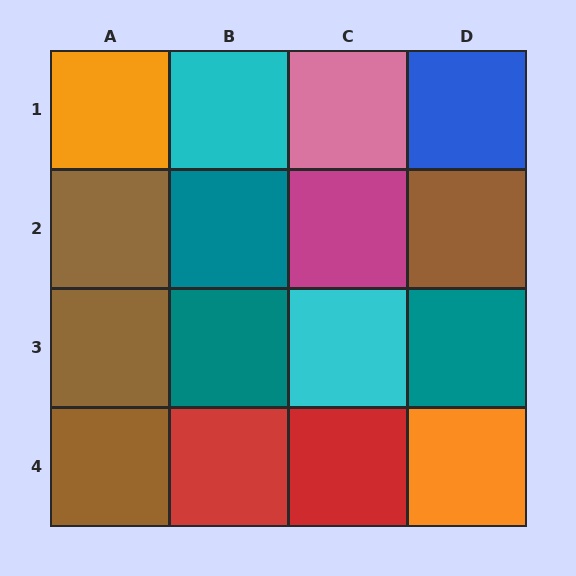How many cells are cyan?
2 cells are cyan.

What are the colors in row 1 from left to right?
Orange, cyan, pink, blue.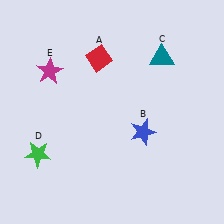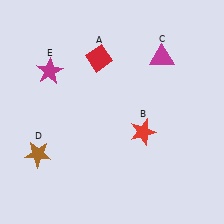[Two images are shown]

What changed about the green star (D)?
In Image 1, D is green. In Image 2, it changed to brown.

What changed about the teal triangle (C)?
In Image 1, C is teal. In Image 2, it changed to magenta.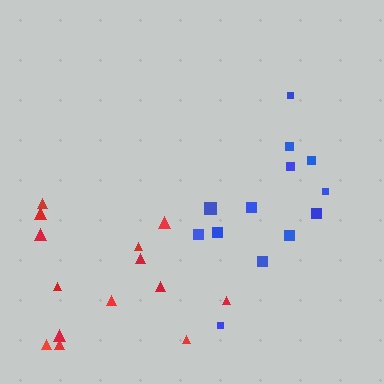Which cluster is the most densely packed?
Blue.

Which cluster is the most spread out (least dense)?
Red.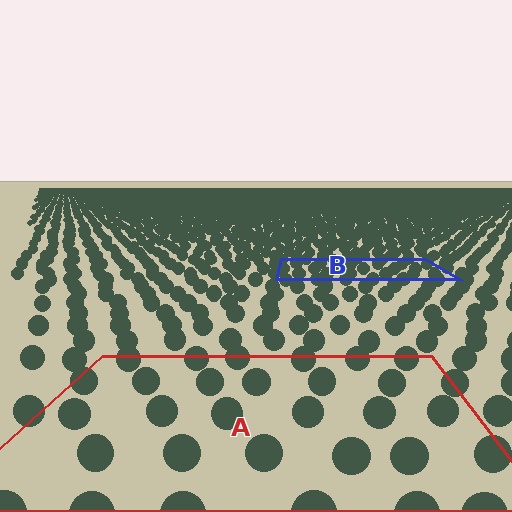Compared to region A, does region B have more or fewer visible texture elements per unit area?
Region B has more texture elements per unit area — they are packed more densely because it is farther away.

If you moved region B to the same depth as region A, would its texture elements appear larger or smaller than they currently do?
They would appear larger. At a closer depth, the same texture elements are projected at a bigger on-screen size.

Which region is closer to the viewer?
Region A is closer. The texture elements there are larger and more spread out.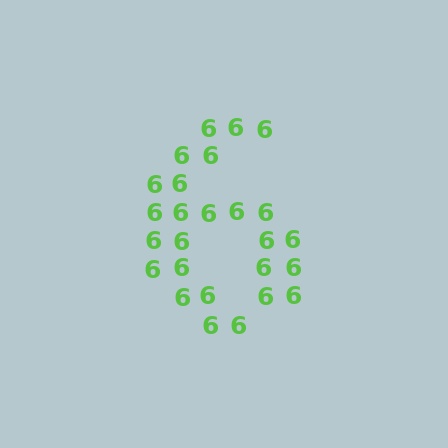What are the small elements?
The small elements are digit 6's.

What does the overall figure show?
The overall figure shows the digit 6.